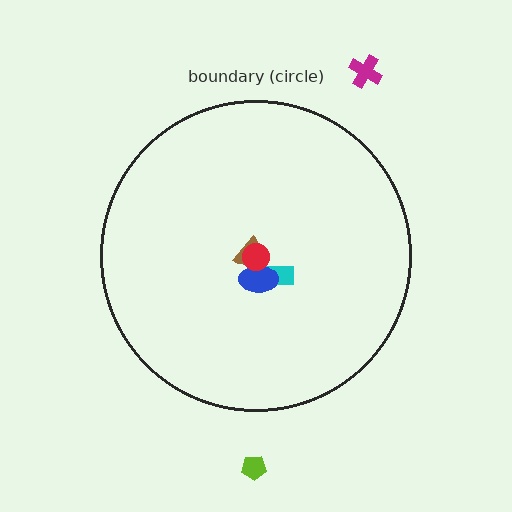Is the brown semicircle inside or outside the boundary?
Inside.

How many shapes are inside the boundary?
4 inside, 2 outside.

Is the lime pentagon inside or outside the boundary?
Outside.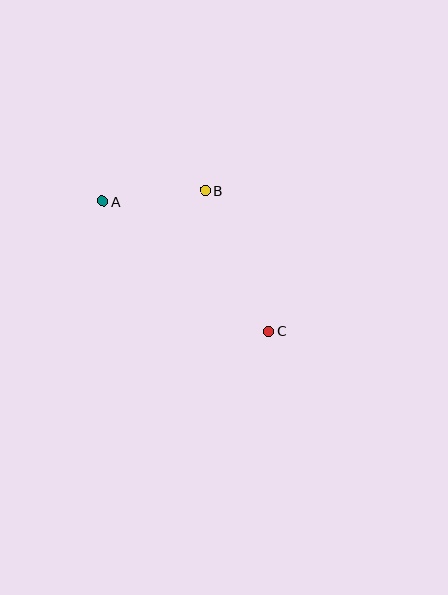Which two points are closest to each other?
Points A and B are closest to each other.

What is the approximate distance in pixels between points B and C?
The distance between B and C is approximately 154 pixels.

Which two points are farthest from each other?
Points A and C are farthest from each other.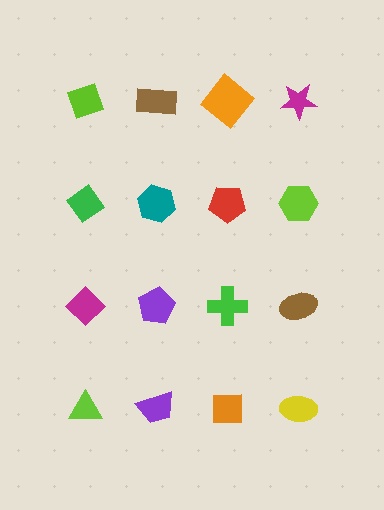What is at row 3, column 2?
A purple pentagon.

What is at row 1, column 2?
A brown rectangle.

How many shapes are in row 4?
4 shapes.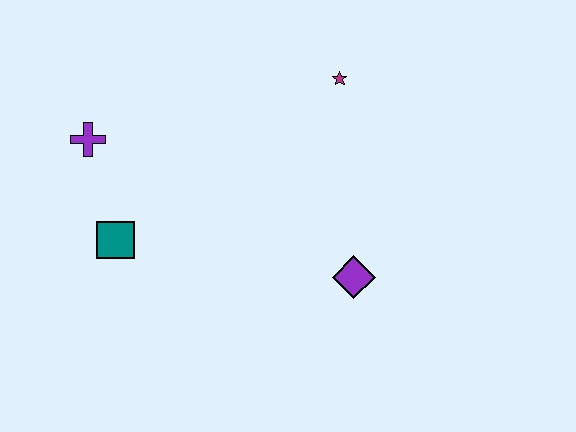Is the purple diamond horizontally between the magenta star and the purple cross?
No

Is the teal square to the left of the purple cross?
No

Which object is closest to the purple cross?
The teal square is closest to the purple cross.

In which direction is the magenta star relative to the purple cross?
The magenta star is to the right of the purple cross.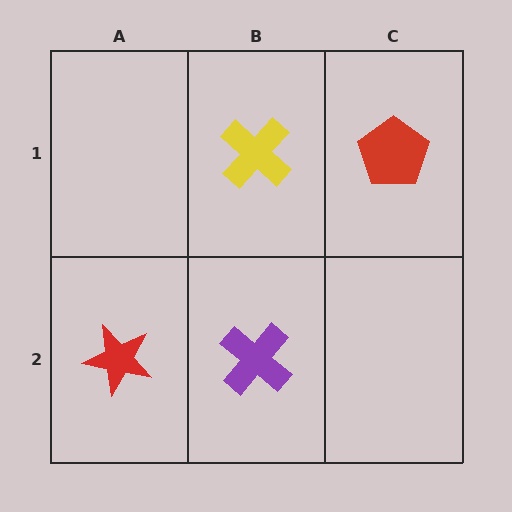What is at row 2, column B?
A purple cross.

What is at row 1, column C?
A red pentagon.